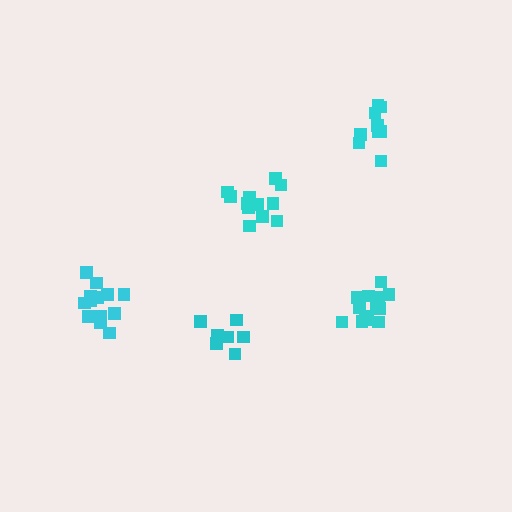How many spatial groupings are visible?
There are 5 spatial groupings.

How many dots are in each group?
Group 1: 12 dots, Group 2: 9 dots, Group 3: 7 dots, Group 4: 13 dots, Group 5: 13 dots (54 total).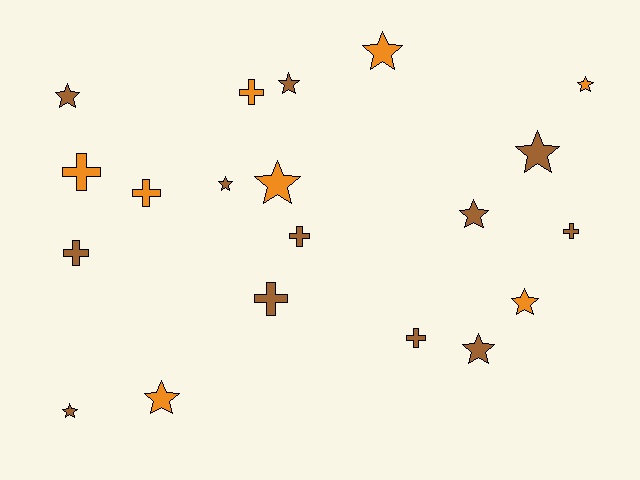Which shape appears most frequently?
Star, with 12 objects.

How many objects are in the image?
There are 20 objects.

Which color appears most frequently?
Brown, with 12 objects.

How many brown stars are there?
There are 7 brown stars.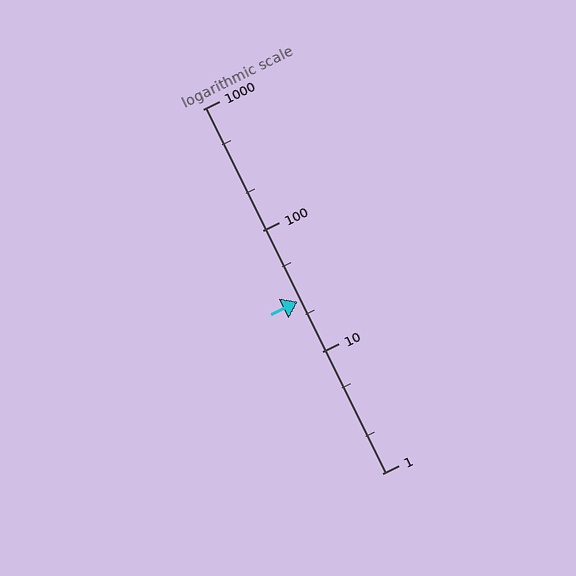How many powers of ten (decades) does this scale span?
The scale spans 3 decades, from 1 to 1000.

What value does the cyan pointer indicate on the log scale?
The pointer indicates approximately 26.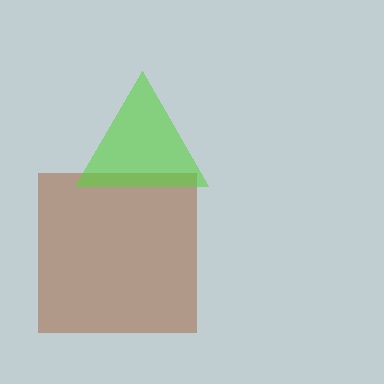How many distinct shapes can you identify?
There are 2 distinct shapes: a brown square, a lime triangle.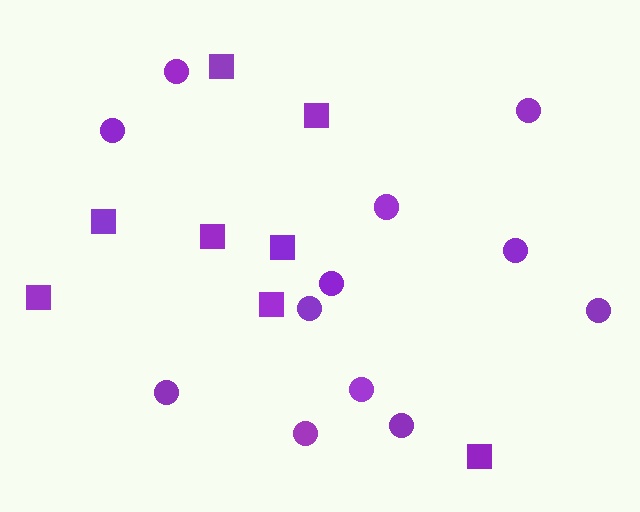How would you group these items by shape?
There are 2 groups: one group of circles (12) and one group of squares (8).